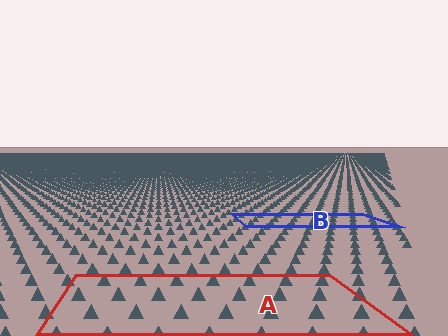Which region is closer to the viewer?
Region A is closer. The texture elements there are larger and more spread out.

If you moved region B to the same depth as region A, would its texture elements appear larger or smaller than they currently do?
They would appear larger. At a closer depth, the same texture elements are projected at a bigger on-screen size.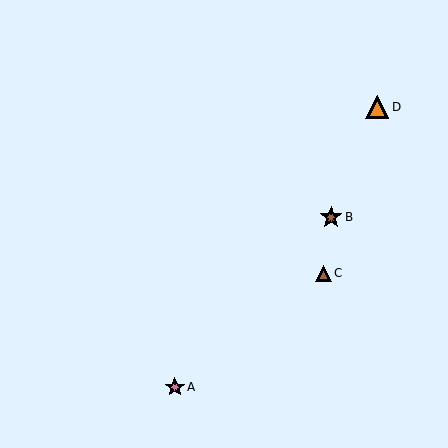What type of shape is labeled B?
Shape B is a brown star.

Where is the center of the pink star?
The center of the pink star is at (175, 387).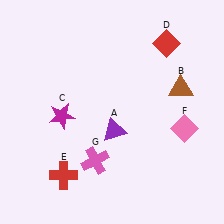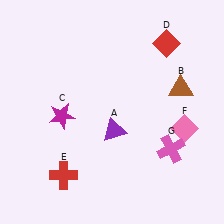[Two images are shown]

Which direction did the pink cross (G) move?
The pink cross (G) moved right.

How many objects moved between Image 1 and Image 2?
1 object moved between the two images.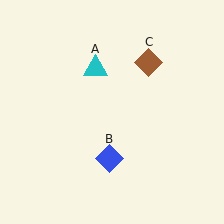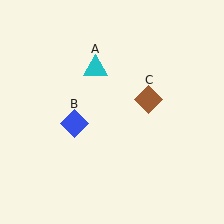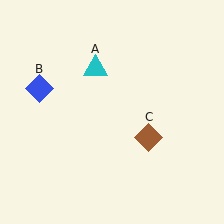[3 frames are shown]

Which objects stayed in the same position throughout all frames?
Cyan triangle (object A) remained stationary.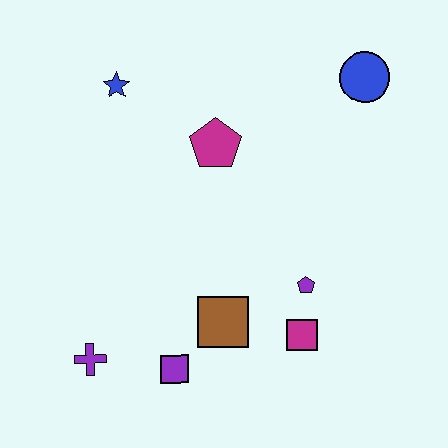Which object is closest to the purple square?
The brown square is closest to the purple square.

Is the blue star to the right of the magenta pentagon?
No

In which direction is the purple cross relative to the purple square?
The purple cross is to the left of the purple square.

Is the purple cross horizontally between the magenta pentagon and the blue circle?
No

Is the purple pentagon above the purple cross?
Yes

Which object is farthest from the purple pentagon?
The blue star is farthest from the purple pentagon.